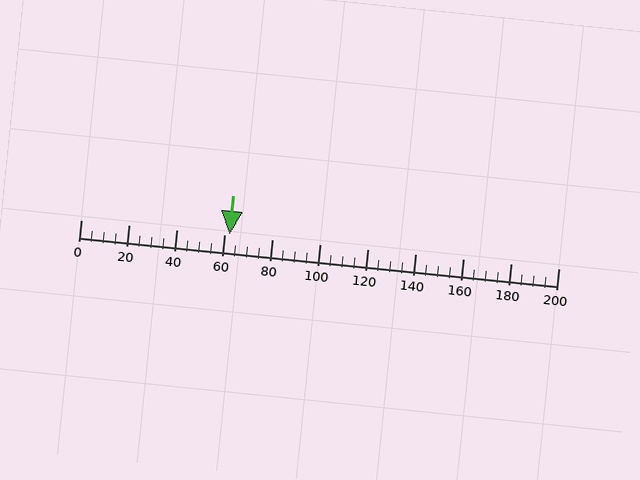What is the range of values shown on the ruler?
The ruler shows values from 0 to 200.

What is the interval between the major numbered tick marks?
The major tick marks are spaced 20 units apart.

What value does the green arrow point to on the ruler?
The green arrow points to approximately 62.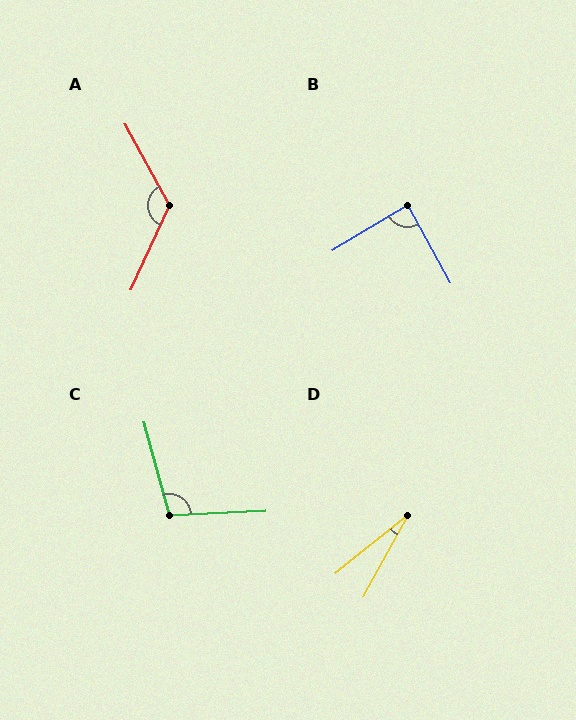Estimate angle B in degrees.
Approximately 88 degrees.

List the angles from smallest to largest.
D (23°), B (88°), C (102°), A (127°).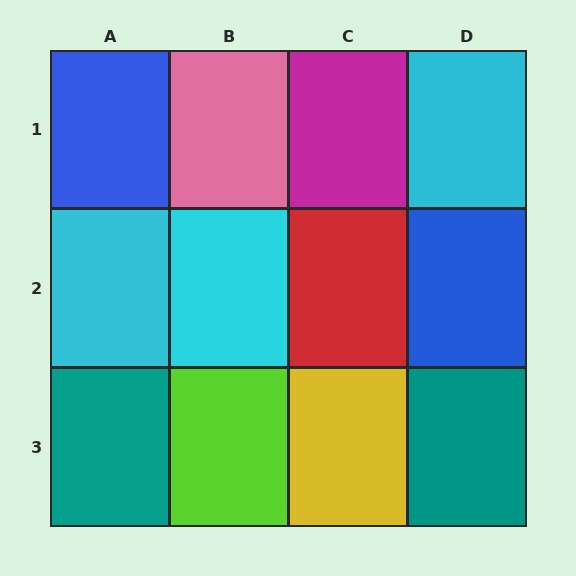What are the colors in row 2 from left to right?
Cyan, cyan, red, blue.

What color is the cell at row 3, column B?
Lime.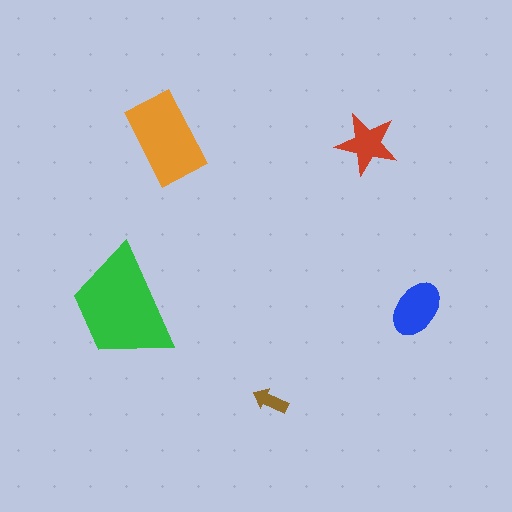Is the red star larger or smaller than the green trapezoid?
Smaller.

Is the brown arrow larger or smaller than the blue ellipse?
Smaller.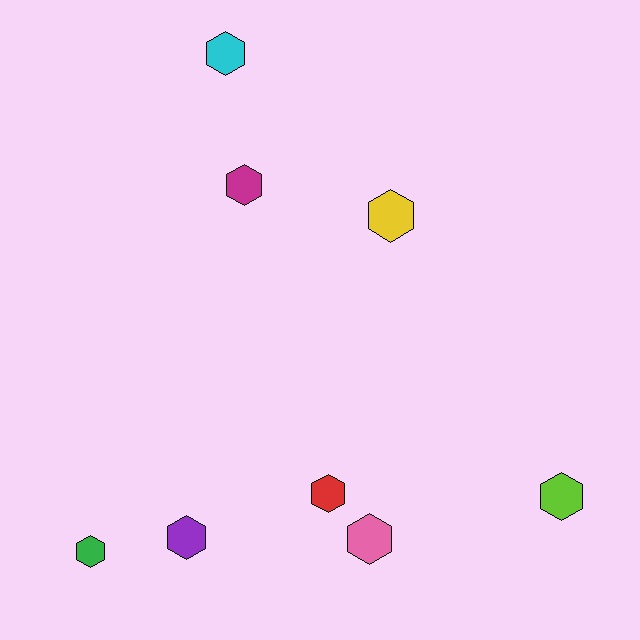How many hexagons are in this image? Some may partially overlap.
There are 8 hexagons.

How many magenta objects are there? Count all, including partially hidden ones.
There is 1 magenta object.